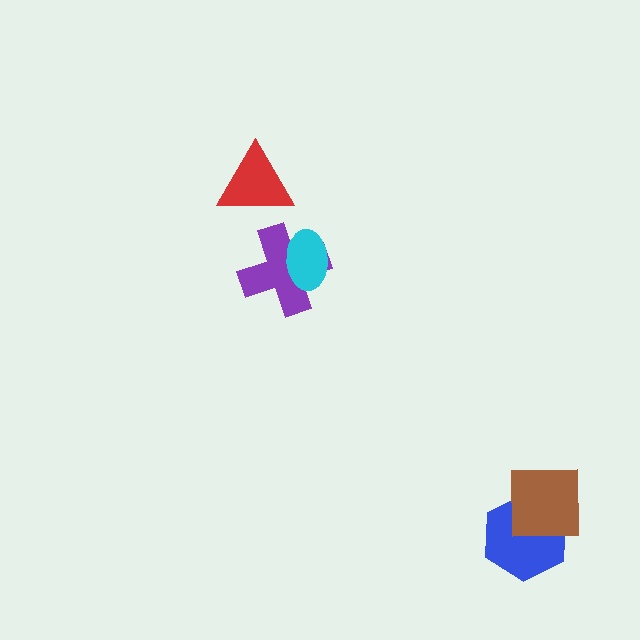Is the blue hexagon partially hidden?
Yes, it is partially covered by another shape.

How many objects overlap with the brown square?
1 object overlaps with the brown square.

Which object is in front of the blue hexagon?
The brown square is in front of the blue hexagon.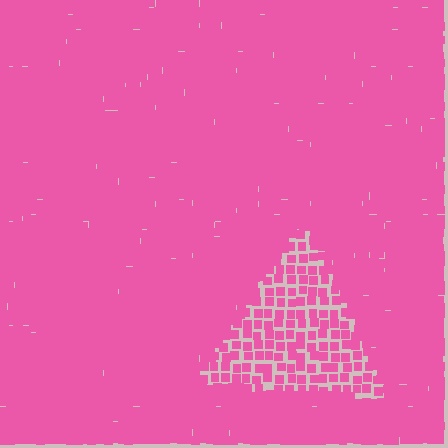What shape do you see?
I see a triangle.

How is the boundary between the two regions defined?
The boundary is defined by a change in element density (approximately 2.2x ratio). All elements are the same color, size, and shape.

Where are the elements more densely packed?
The elements are more densely packed outside the triangle boundary.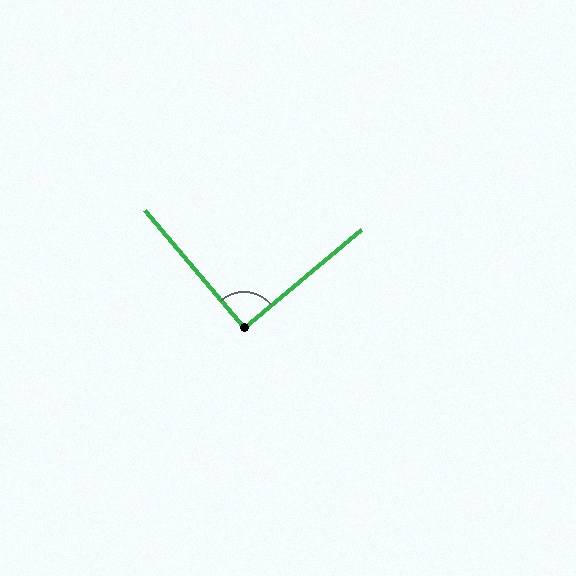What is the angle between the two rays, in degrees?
Approximately 90 degrees.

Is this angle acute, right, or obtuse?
It is approximately a right angle.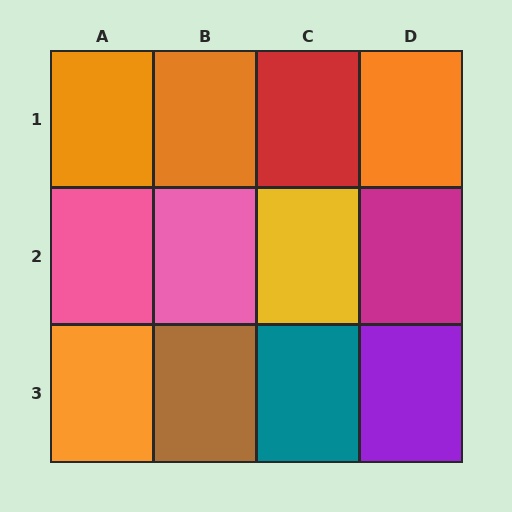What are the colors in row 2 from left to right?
Pink, pink, yellow, magenta.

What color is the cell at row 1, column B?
Orange.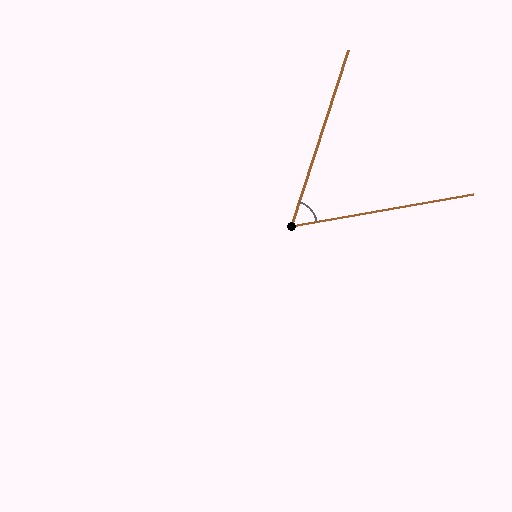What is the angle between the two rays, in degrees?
Approximately 62 degrees.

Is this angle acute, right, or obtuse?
It is acute.